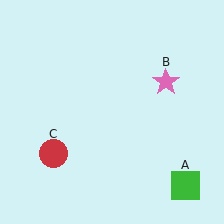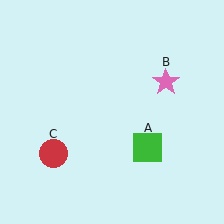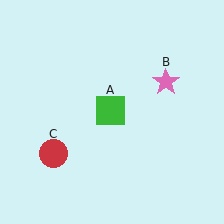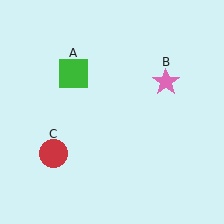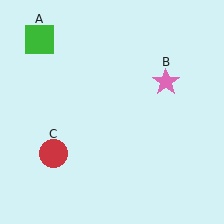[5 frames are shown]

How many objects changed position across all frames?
1 object changed position: green square (object A).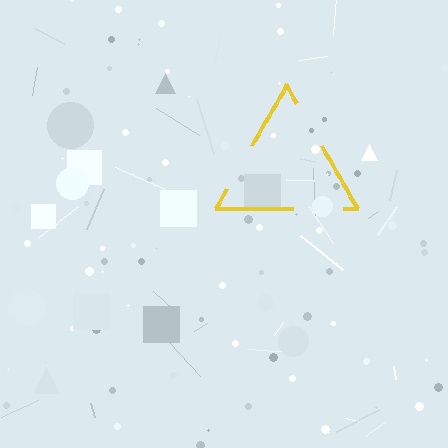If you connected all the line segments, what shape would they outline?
They would outline a triangle.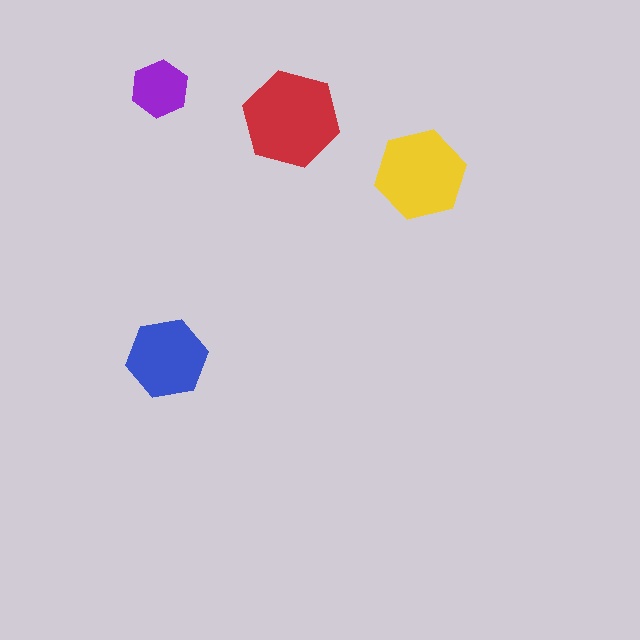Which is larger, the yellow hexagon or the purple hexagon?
The yellow one.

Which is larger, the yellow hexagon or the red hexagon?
The red one.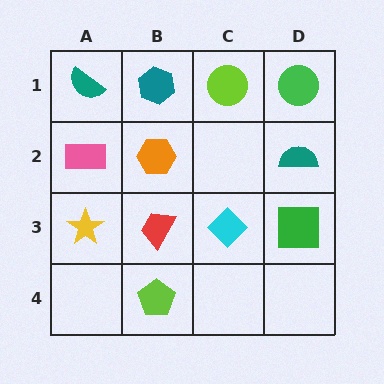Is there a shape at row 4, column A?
No, that cell is empty.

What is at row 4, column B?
A lime pentagon.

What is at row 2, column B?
An orange hexagon.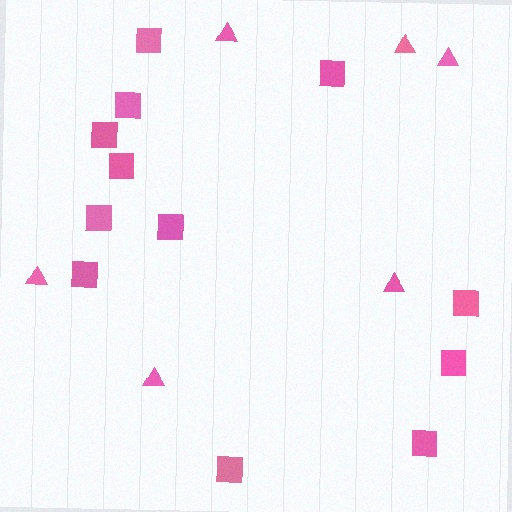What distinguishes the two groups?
There are 2 groups: one group of triangles (6) and one group of squares (12).